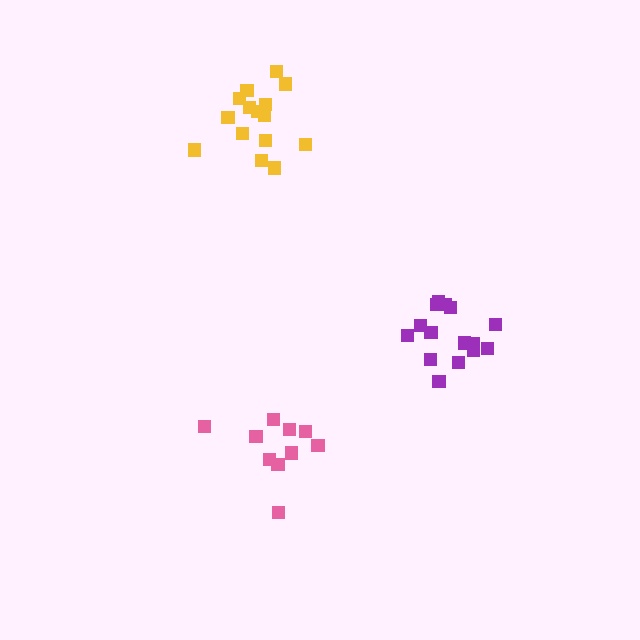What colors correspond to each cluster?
The clusters are colored: purple, pink, yellow.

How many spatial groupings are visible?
There are 3 spatial groupings.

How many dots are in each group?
Group 1: 15 dots, Group 2: 10 dots, Group 3: 15 dots (40 total).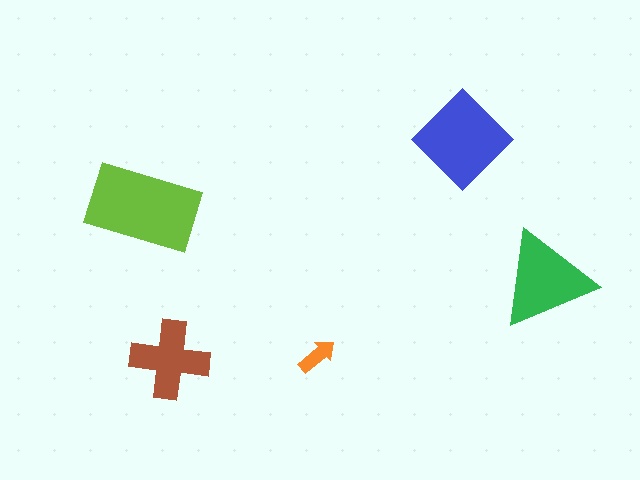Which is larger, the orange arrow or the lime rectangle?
The lime rectangle.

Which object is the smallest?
The orange arrow.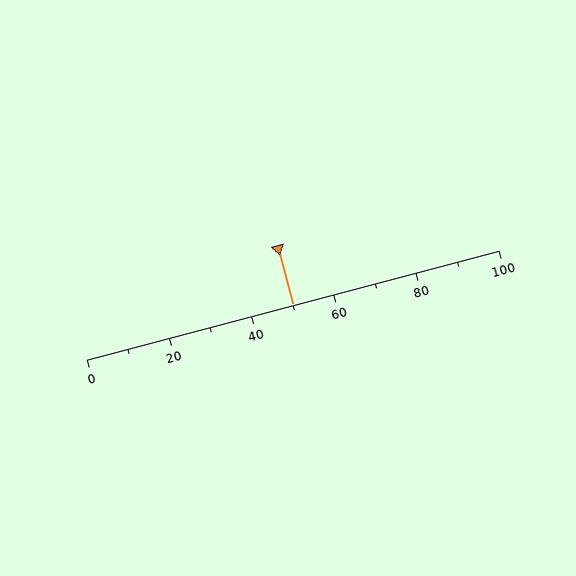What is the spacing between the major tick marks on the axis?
The major ticks are spaced 20 apart.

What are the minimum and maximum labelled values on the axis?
The axis runs from 0 to 100.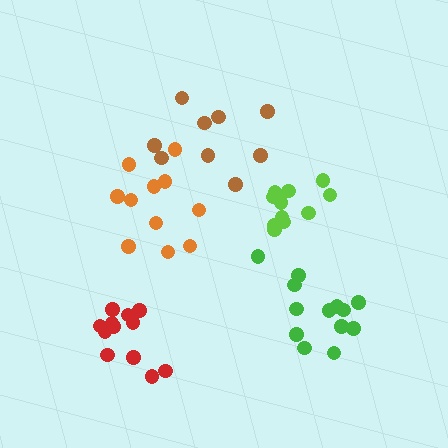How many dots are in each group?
Group 1: 13 dots, Group 2: 9 dots, Group 3: 11 dots, Group 4: 11 dots, Group 5: 12 dots (56 total).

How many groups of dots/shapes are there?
There are 5 groups.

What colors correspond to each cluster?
The clusters are colored: green, brown, orange, lime, red.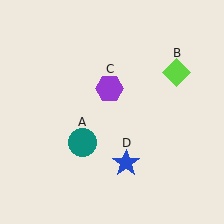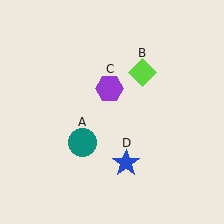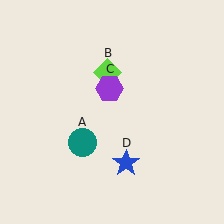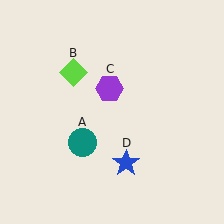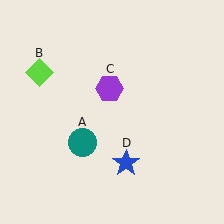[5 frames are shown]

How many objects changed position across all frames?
1 object changed position: lime diamond (object B).